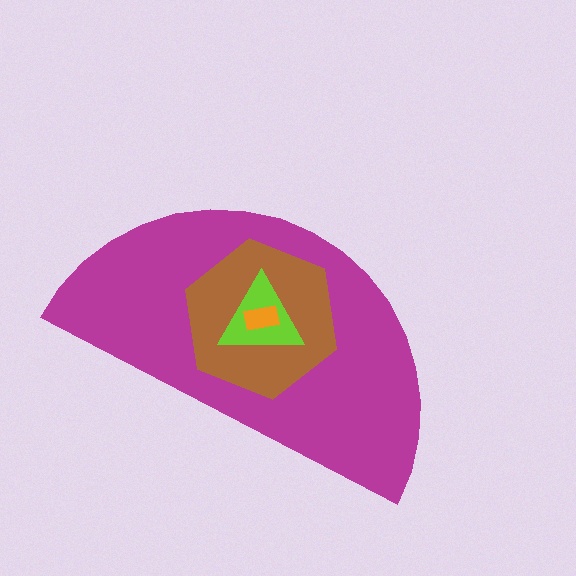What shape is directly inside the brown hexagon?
The lime triangle.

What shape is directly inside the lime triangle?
The orange rectangle.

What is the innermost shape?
The orange rectangle.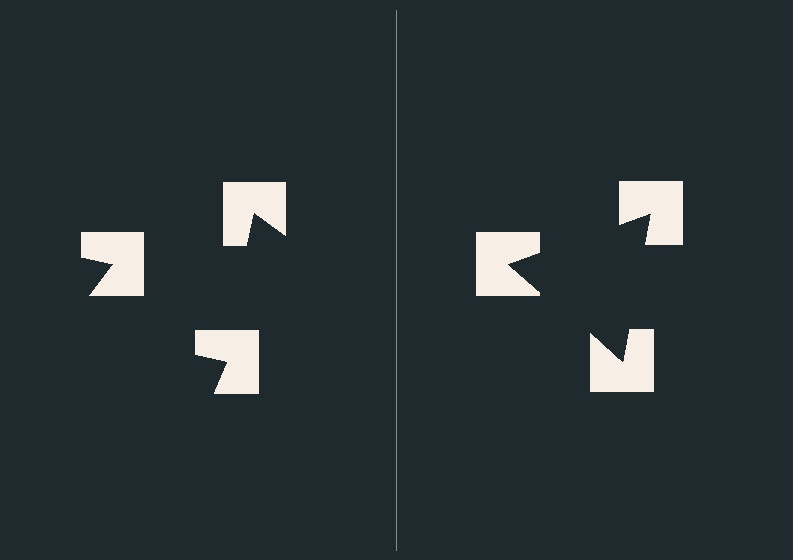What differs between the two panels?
The notched squares are positioned identically on both sides; only the wedge orientations differ. On the right they align to a triangle; on the left they are misaligned.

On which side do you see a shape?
An illusory triangle appears on the right side. On the left side the wedge cuts are rotated, so no coherent shape forms.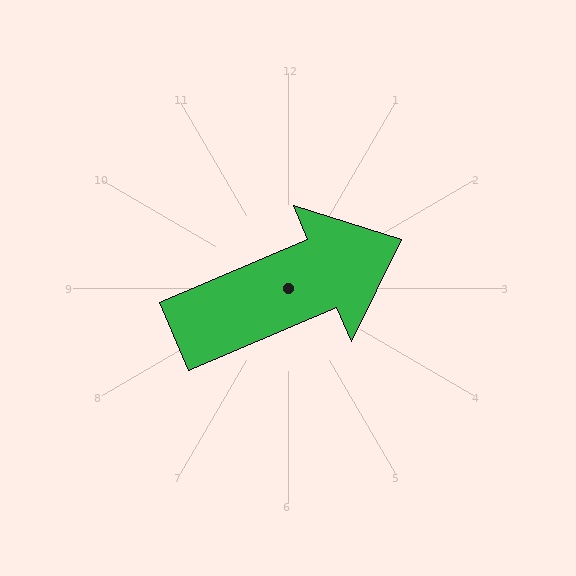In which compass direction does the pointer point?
Northeast.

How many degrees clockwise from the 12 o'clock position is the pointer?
Approximately 67 degrees.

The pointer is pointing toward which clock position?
Roughly 2 o'clock.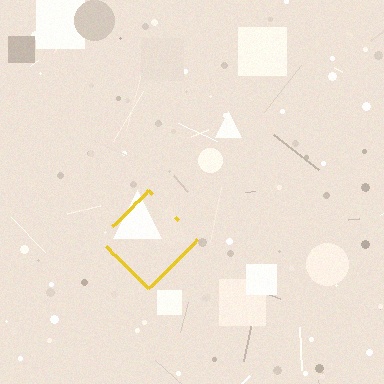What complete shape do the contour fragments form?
The contour fragments form a diamond.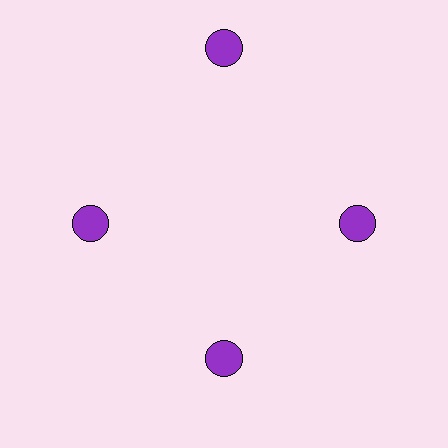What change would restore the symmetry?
The symmetry would be restored by moving it inward, back onto the ring so that all 4 circles sit at equal angles and equal distance from the center.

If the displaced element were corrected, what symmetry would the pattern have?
It would have 4-fold rotational symmetry — the pattern would map onto itself every 90 degrees.